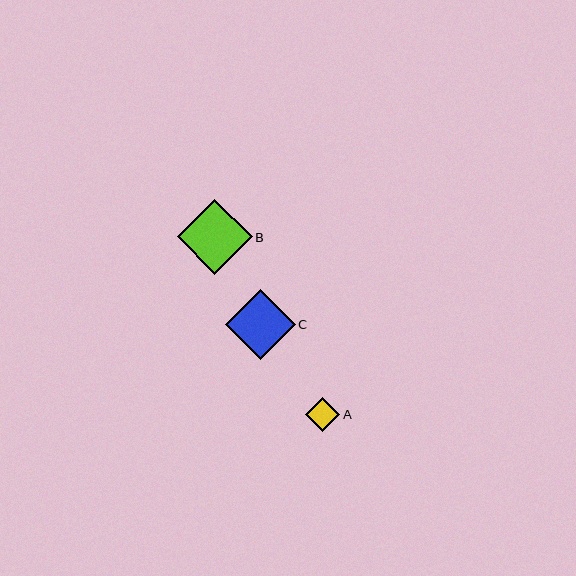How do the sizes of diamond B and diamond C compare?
Diamond B and diamond C are approximately the same size.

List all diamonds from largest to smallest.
From largest to smallest: B, C, A.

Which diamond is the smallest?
Diamond A is the smallest with a size of approximately 34 pixels.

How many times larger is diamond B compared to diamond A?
Diamond B is approximately 2.2 times the size of diamond A.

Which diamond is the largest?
Diamond B is the largest with a size of approximately 75 pixels.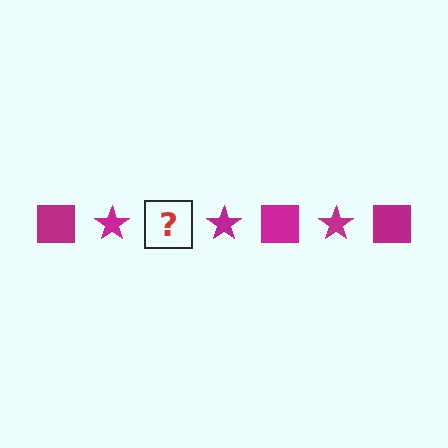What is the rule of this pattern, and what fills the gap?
The rule is that the pattern cycles through square, star shapes in magenta. The gap should be filled with a magenta square.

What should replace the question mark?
The question mark should be replaced with a magenta square.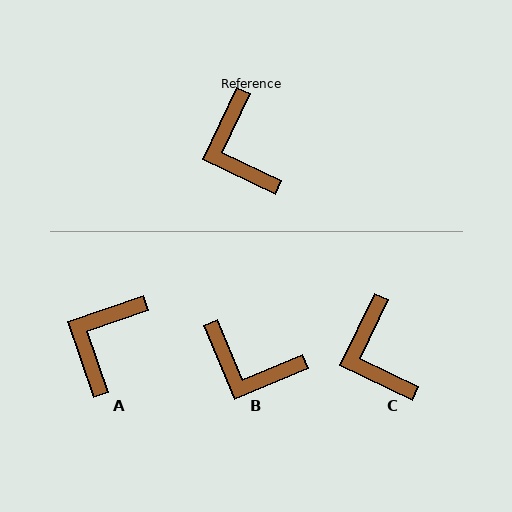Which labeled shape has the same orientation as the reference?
C.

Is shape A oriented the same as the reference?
No, it is off by about 46 degrees.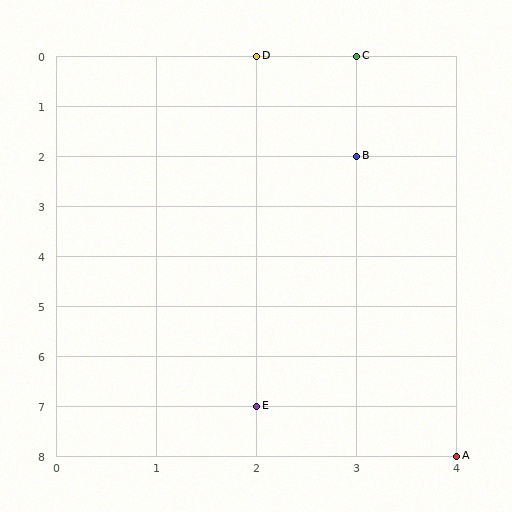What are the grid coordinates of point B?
Point B is at grid coordinates (3, 2).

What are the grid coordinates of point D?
Point D is at grid coordinates (2, 0).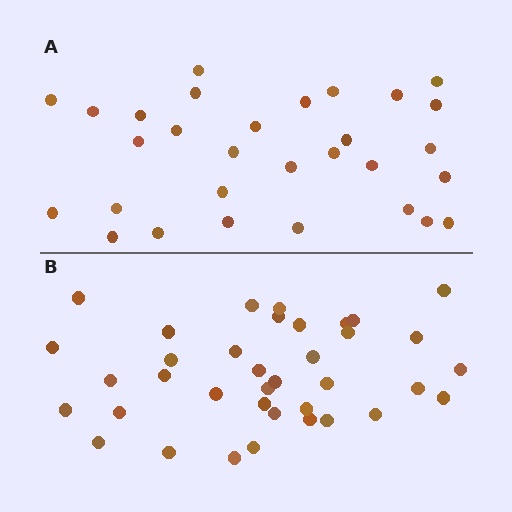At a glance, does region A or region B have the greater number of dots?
Region B (the bottom region) has more dots.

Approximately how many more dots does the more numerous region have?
Region B has roughly 8 or so more dots than region A.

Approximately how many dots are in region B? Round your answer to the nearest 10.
About 40 dots. (The exact count is 37, which rounds to 40.)